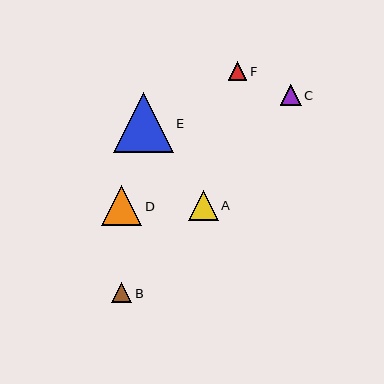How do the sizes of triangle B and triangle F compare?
Triangle B and triangle F are approximately the same size.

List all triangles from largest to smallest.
From largest to smallest: E, D, A, C, B, F.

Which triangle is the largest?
Triangle E is the largest with a size of approximately 59 pixels.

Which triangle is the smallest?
Triangle F is the smallest with a size of approximately 19 pixels.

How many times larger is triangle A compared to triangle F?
Triangle A is approximately 1.6 times the size of triangle F.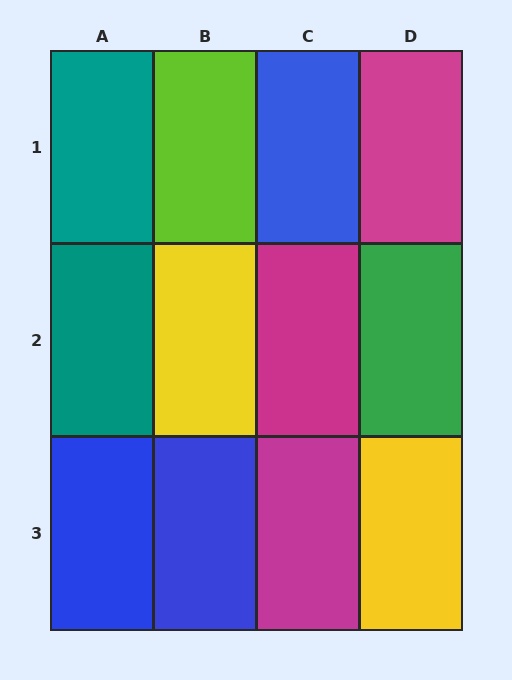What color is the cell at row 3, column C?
Magenta.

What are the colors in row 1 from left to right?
Teal, lime, blue, magenta.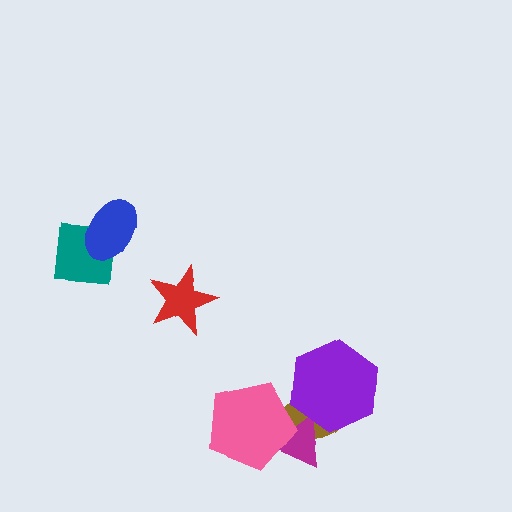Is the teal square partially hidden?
Yes, it is partially covered by another shape.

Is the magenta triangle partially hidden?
Yes, it is partially covered by another shape.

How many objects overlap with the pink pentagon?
2 objects overlap with the pink pentagon.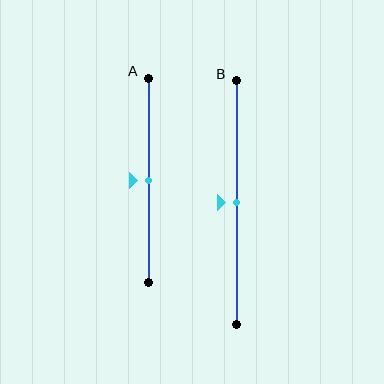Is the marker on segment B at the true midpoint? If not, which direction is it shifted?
Yes, the marker on segment B is at the true midpoint.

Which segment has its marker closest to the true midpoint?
Segment A has its marker closest to the true midpoint.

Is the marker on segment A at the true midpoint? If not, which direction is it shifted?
Yes, the marker on segment A is at the true midpoint.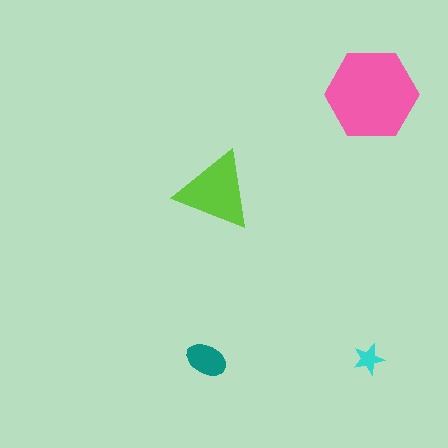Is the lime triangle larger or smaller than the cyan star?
Larger.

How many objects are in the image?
There are 4 objects in the image.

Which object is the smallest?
The cyan star.